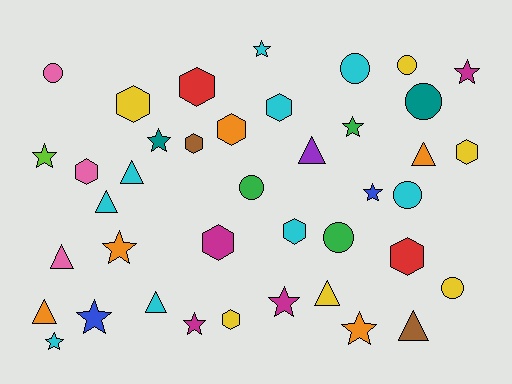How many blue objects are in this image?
There are 2 blue objects.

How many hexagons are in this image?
There are 11 hexagons.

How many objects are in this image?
There are 40 objects.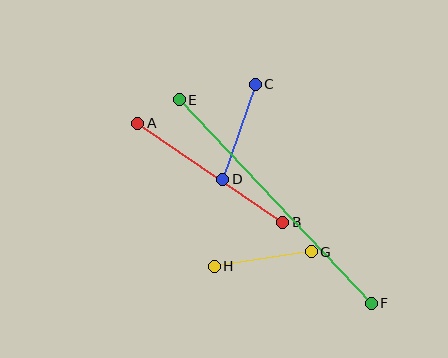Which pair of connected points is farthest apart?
Points E and F are farthest apart.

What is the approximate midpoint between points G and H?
The midpoint is at approximately (263, 259) pixels.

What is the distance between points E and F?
The distance is approximately 280 pixels.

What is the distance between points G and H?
The distance is approximately 98 pixels.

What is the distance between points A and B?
The distance is approximately 176 pixels.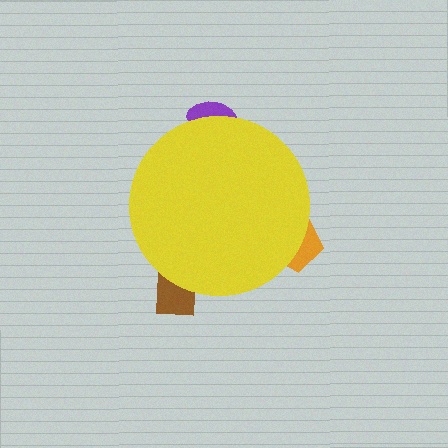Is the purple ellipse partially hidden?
Yes, the purple ellipse is partially hidden behind the yellow circle.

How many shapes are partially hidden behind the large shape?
3 shapes are partially hidden.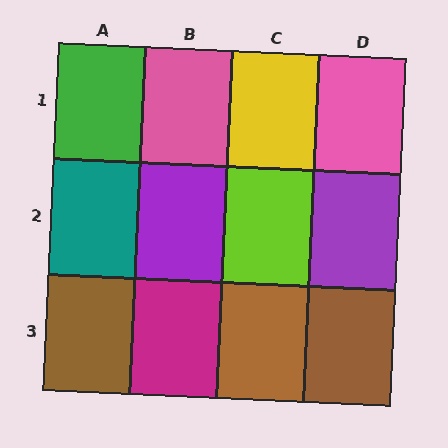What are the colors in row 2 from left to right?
Teal, purple, lime, purple.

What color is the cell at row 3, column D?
Brown.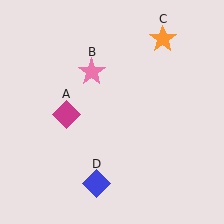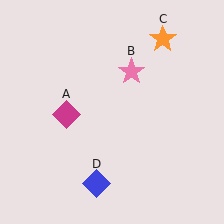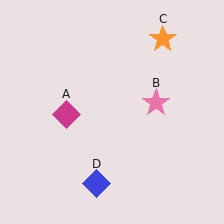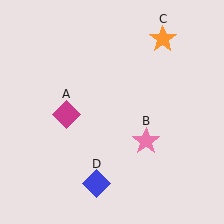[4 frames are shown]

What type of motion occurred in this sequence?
The pink star (object B) rotated clockwise around the center of the scene.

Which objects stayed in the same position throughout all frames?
Magenta diamond (object A) and orange star (object C) and blue diamond (object D) remained stationary.